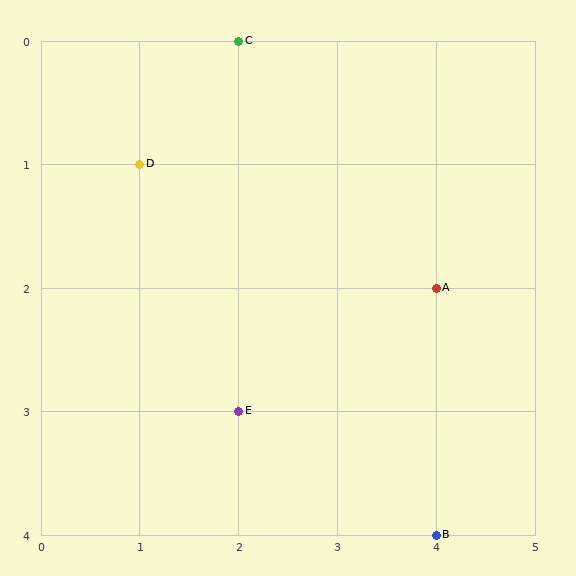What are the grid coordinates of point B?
Point B is at grid coordinates (4, 4).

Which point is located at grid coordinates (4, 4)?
Point B is at (4, 4).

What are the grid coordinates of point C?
Point C is at grid coordinates (2, 0).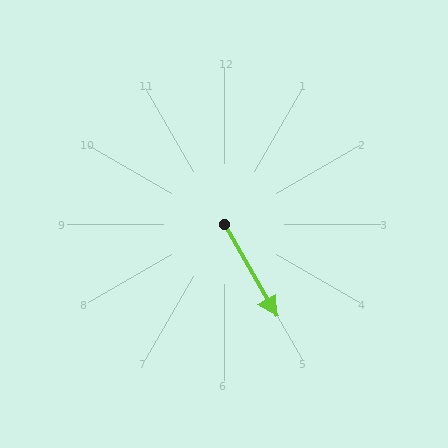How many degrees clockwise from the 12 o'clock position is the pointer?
Approximately 150 degrees.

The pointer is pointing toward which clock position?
Roughly 5 o'clock.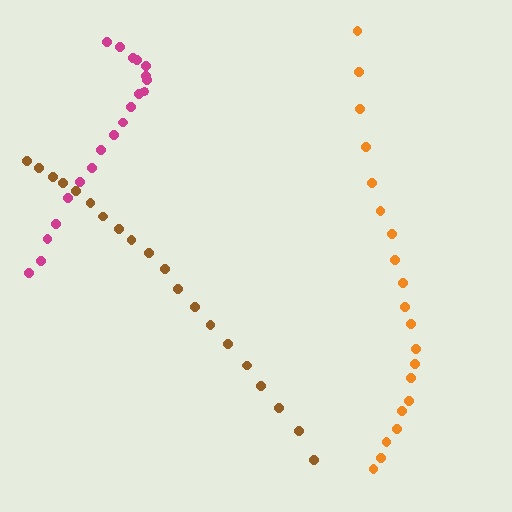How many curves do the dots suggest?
There are 3 distinct paths.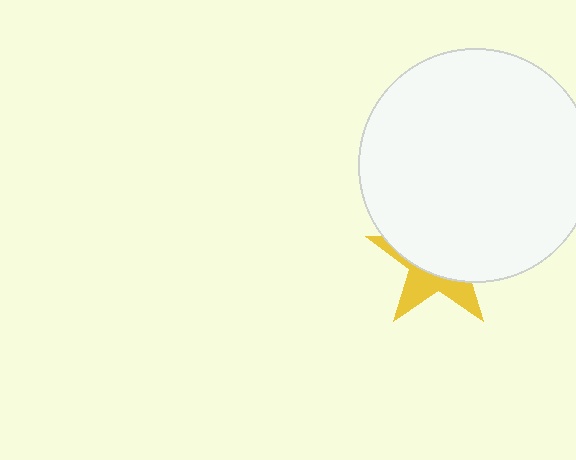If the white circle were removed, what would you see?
You would see the complete yellow star.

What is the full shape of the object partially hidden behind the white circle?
The partially hidden object is a yellow star.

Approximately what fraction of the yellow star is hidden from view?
Roughly 64% of the yellow star is hidden behind the white circle.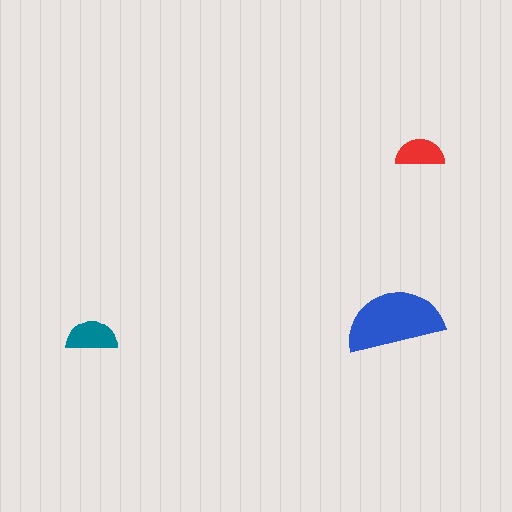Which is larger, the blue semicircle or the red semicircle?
The blue one.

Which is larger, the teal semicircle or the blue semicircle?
The blue one.